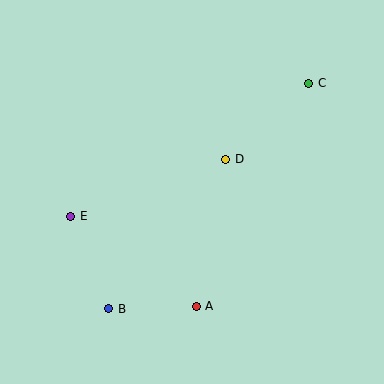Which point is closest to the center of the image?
Point D at (226, 159) is closest to the center.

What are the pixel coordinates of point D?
Point D is at (226, 159).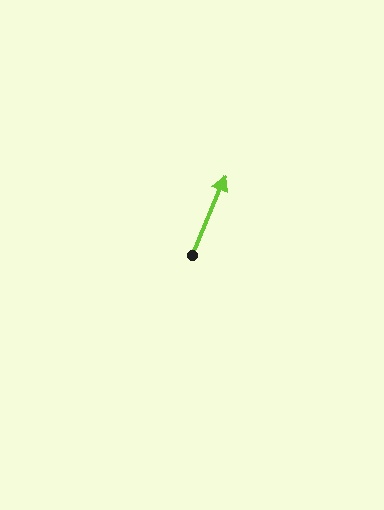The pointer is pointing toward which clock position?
Roughly 1 o'clock.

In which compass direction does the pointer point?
Northeast.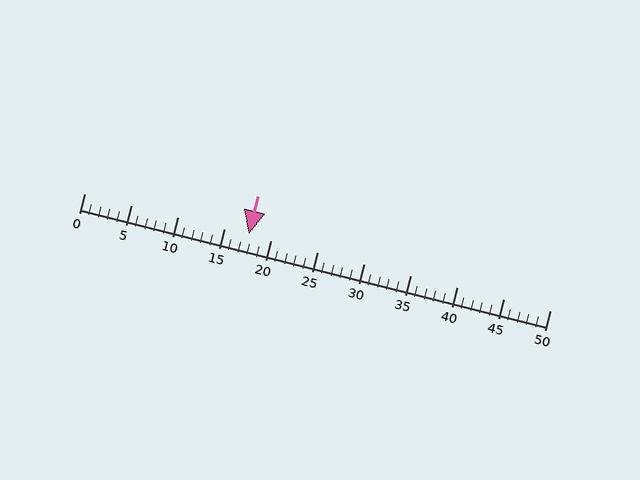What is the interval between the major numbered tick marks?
The major tick marks are spaced 5 units apart.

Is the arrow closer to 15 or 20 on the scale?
The arrow is closer to 20.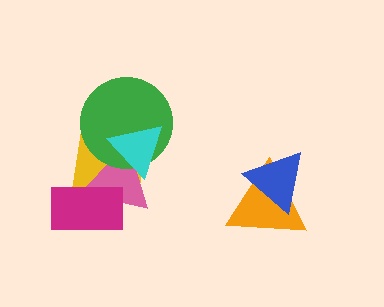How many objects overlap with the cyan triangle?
3 objects overlap with the cyan triangle.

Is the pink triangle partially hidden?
Yes, it is partially covered by another shape.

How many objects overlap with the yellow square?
4 objects overlap with the yellow square.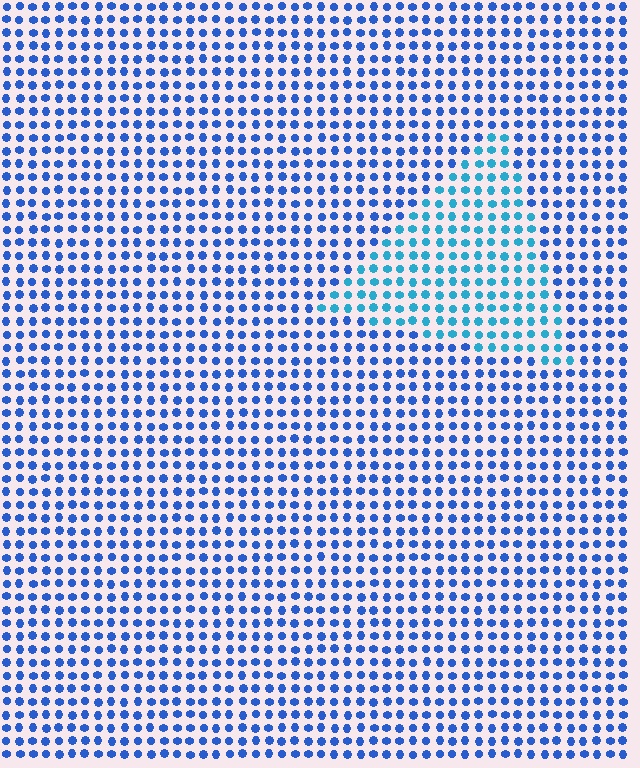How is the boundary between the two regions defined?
The boundary is defined purely by a slight shift in hue (about 28 degrees). Spacing, size, and orientation are identical on both sides.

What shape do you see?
I see a triangle.